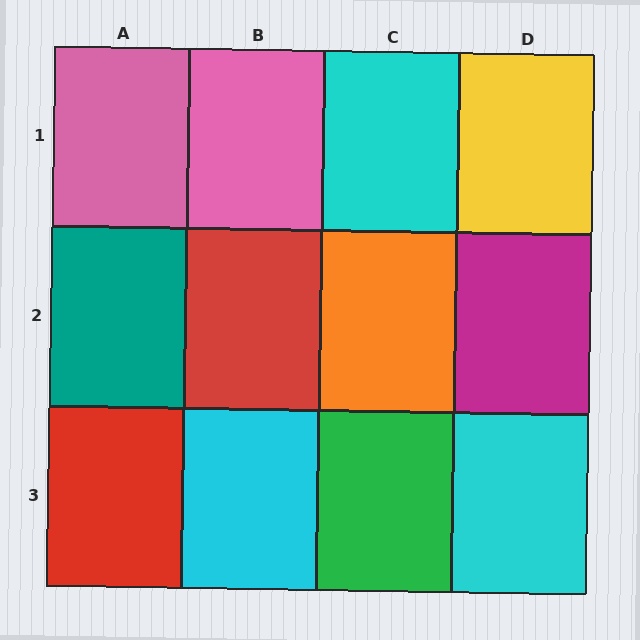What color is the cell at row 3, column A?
Red.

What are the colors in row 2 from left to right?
Teal, red, orange, magenta.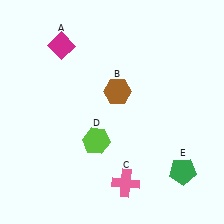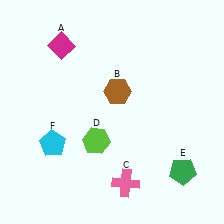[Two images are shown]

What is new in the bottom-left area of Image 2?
A cyan pentagon (F) was added in the bottom-left area of Image 2.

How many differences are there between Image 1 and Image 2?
There is 1 difference between the two images.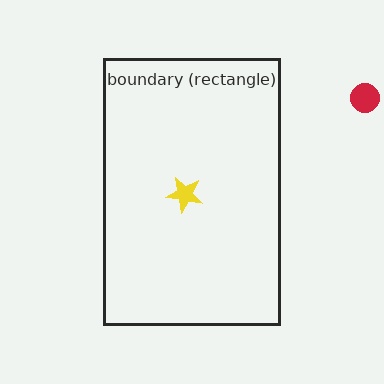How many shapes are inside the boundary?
1 inside, 1 outside.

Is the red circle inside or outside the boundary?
Outside.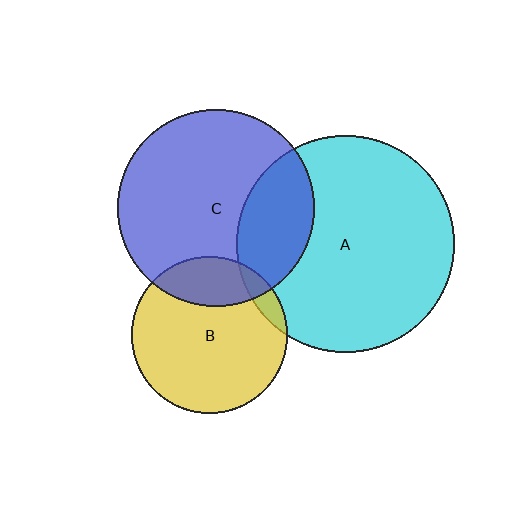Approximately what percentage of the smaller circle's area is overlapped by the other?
Approximately 20%.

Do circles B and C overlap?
Yes.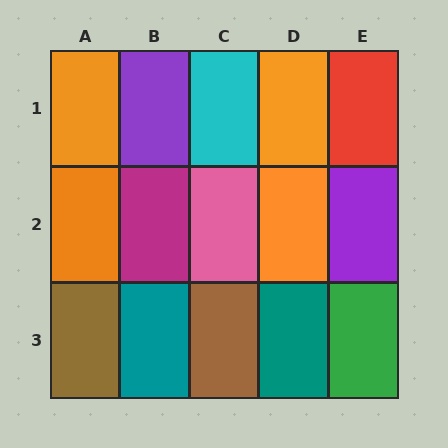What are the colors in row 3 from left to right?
Brown, teal, brown, teal, green.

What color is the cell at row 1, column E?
Red.